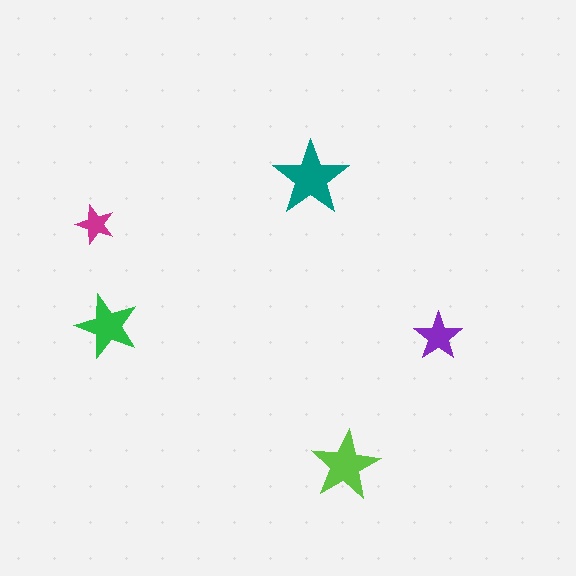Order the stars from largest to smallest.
the teal one, the lime one, the green one, the purple one, the magenta one.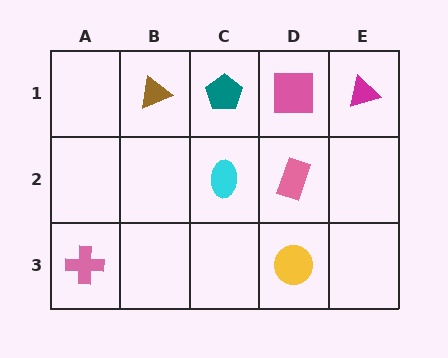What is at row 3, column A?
A pink cross.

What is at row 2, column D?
A pink rectangle.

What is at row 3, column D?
A yellow circle.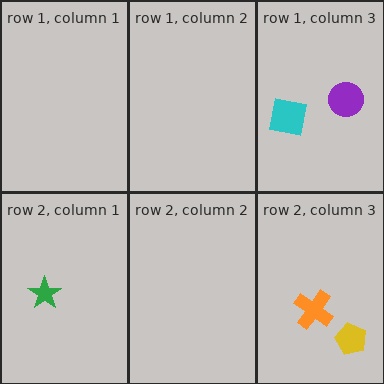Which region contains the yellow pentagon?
The row 2, column 3 region.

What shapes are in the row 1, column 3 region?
The purple circle, the cyan square.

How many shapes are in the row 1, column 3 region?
2.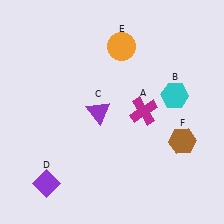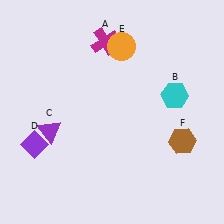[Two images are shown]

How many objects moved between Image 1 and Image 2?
3 objects moved between the two images.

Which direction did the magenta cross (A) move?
The magenta cross (A) moved up.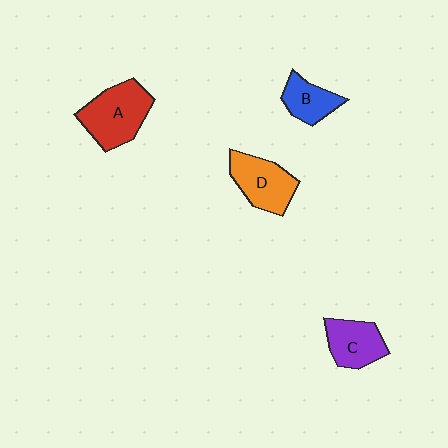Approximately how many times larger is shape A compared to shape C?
Approximately 1.4 times.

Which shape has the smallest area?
Shape B (blue).